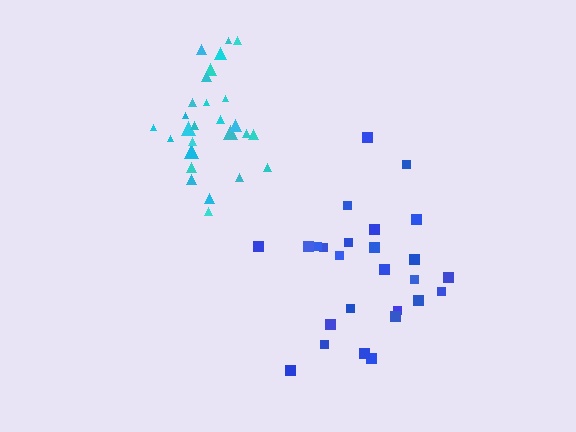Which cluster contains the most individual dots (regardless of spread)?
Blue (27).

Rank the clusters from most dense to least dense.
cyan, blue.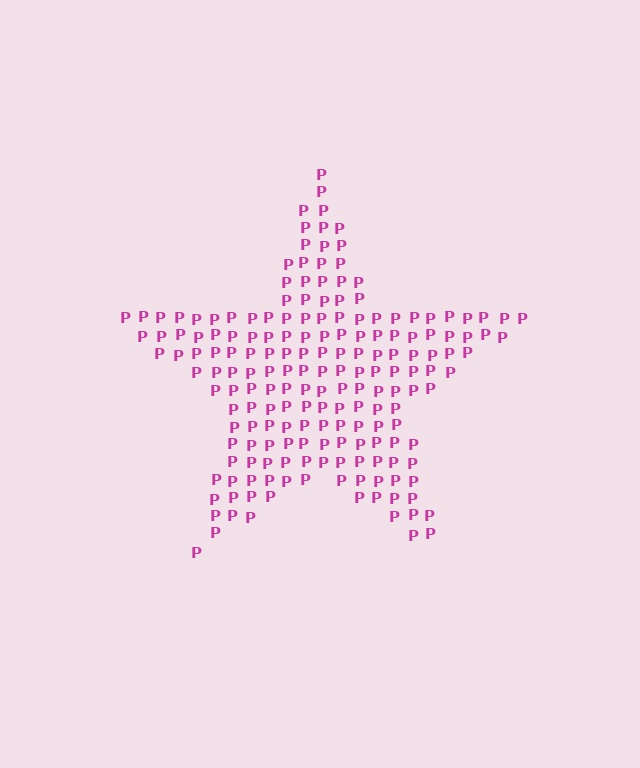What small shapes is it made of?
It is made of small letter P's.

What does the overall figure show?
The overall figure shows a star.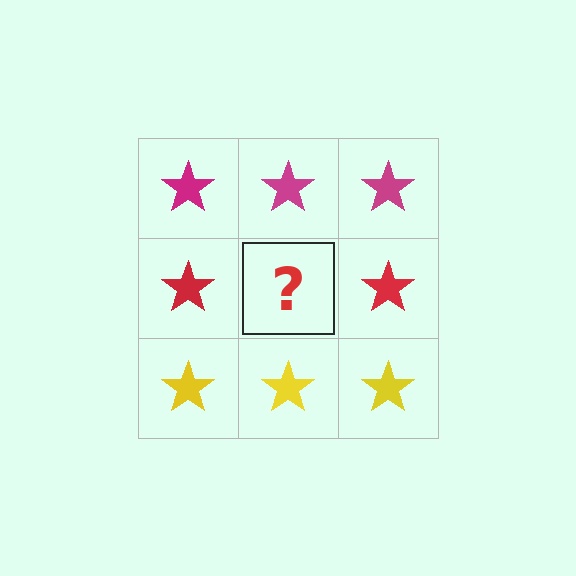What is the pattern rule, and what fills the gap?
The rule is that each row has a consistent color. The gap should be filled with a red star.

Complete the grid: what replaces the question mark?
The question mark should be replaced with a red star.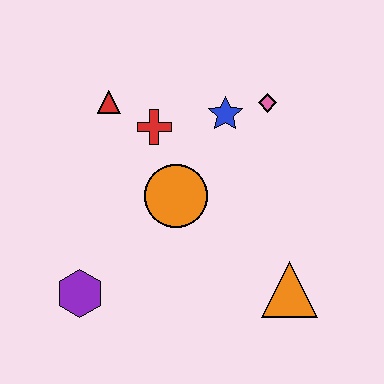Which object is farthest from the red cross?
The orange triangle is farthest from the red cross.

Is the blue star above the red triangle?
No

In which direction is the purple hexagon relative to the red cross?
The purple hexagon is below the red cross.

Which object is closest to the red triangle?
The red cross is closest to the red triangle.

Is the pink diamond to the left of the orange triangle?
Yes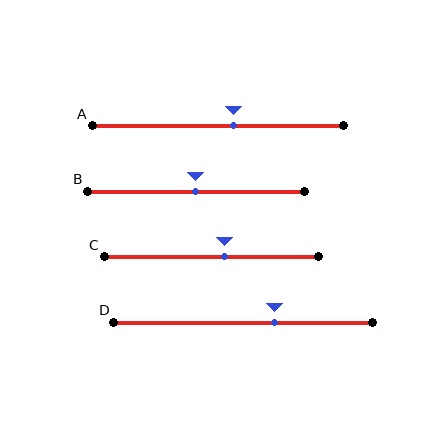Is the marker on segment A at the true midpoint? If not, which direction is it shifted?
No, the marker on segment A is shifted to the right by about 6% of the segment length.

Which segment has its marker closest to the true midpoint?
Segment B has its marker closest to the true midpoint.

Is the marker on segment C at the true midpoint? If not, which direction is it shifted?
No, the marker on segment C is shifted to the right by about 6% of the segment length.